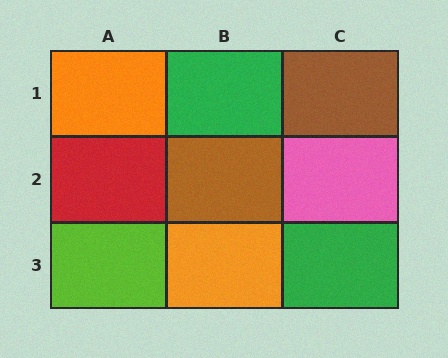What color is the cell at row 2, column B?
Brown.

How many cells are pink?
1 cell is pink.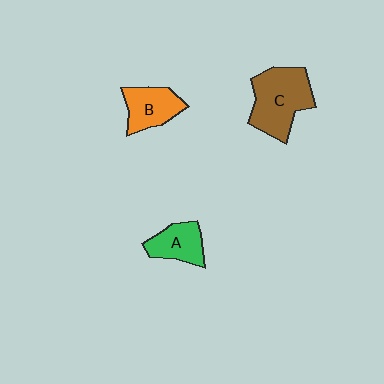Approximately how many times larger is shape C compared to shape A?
Approximately 1.8 times.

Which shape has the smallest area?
Shape A (green).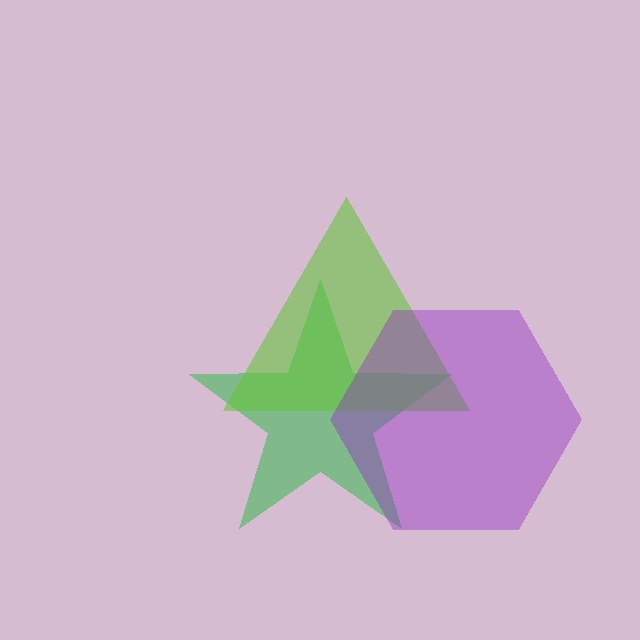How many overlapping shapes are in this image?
There are 3 overlapping shapes in the image.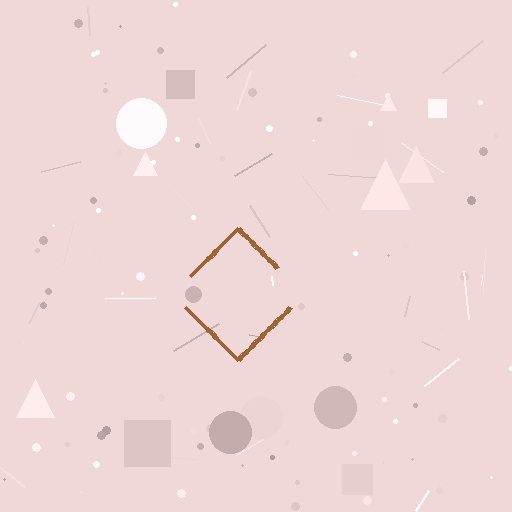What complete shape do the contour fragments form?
The contour fragments form a diamond.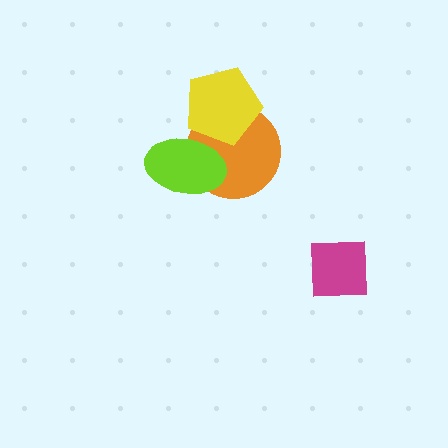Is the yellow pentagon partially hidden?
Yes, it is partially covered by another shape.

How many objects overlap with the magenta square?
0 objects overlap with the magenta square.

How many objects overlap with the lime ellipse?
2 objects overlap with the lime ellipse.